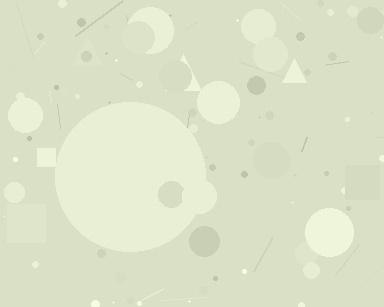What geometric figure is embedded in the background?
A circle is embedded in the background.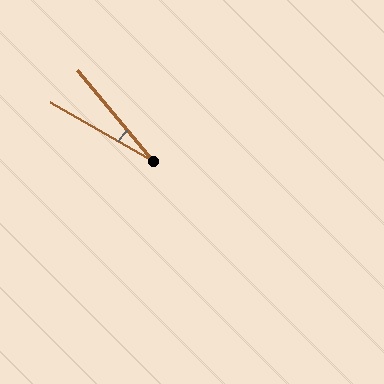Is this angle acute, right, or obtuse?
It is acute.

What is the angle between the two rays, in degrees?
Approximately 20 degrees.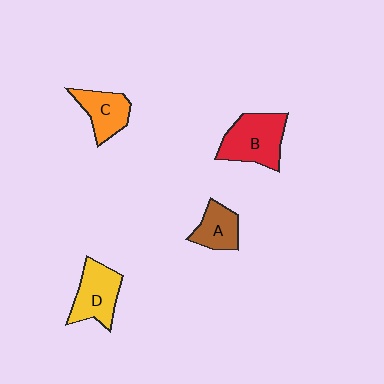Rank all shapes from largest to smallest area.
From largest to smallest: B (red), D (yellow), C (orange), A (brown).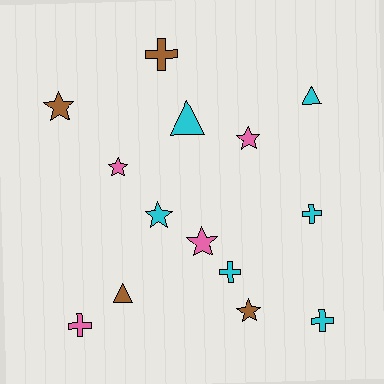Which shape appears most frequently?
Star, with 6 objects.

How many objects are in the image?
There are 14 objects.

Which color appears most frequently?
Cyan, with 6 objects.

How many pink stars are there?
There are 3 pink stars.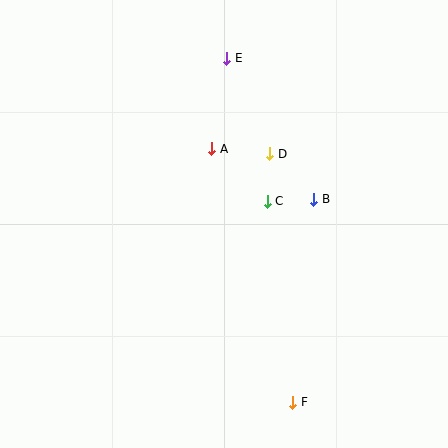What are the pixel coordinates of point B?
Point B is at (314, 199).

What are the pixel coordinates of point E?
Point E is at (227, 58).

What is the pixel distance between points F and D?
The distance between F and D is 250 pixels.